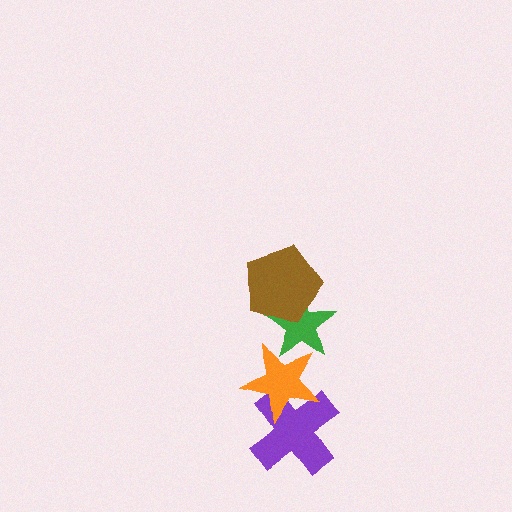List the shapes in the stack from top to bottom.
From top to bottom: the brown pentagon, the green star, the orange star, the purple cross.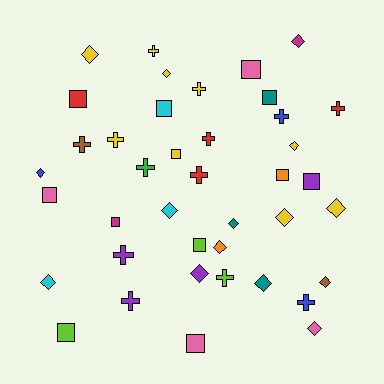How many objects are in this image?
There are 40 objects.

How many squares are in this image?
There are 12 squares.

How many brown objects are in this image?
There are 2 brown objects.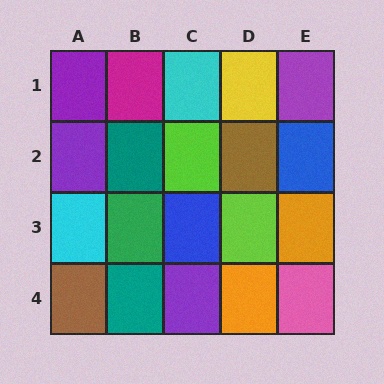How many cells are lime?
2 cells are lime.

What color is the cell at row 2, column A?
Purple.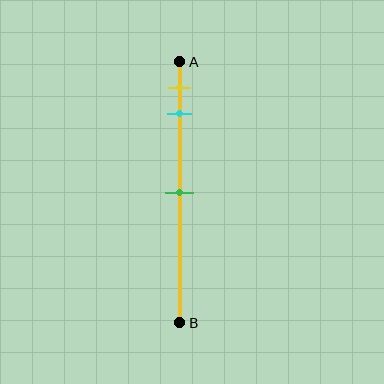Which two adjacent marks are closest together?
The yellow and cyan marks are the closest adjacent pair.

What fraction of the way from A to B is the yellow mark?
The yellow mark is approximately 10% (0.1) of the way from A to B.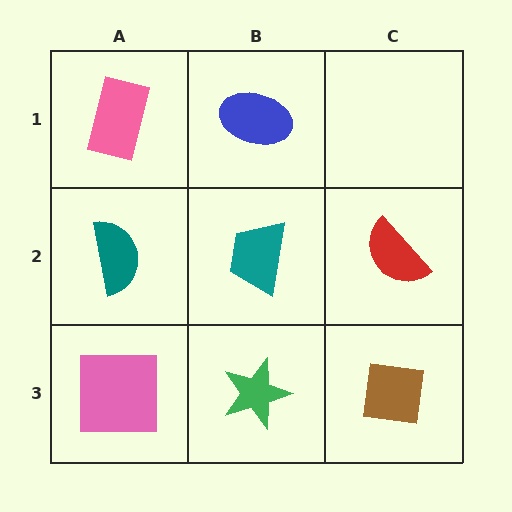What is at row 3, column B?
A green star.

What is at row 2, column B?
A teal trapezoid.